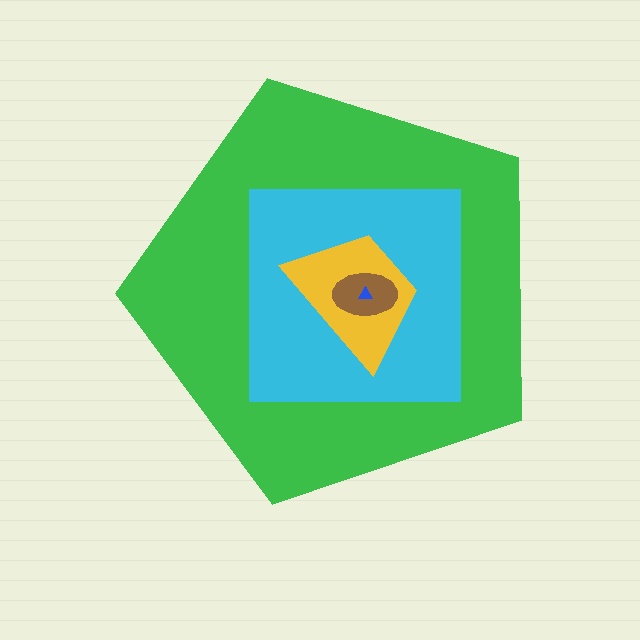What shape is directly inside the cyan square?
The yellow trapezoid.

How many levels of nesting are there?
5.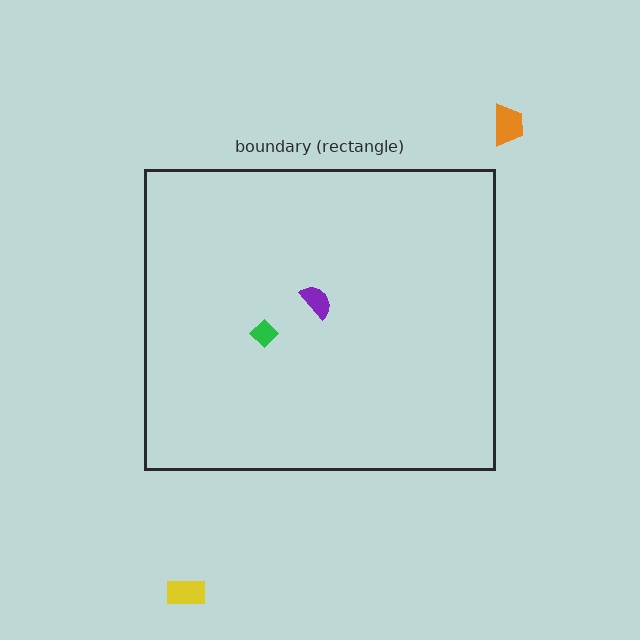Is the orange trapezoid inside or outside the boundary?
Outside.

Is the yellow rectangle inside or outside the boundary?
Outside.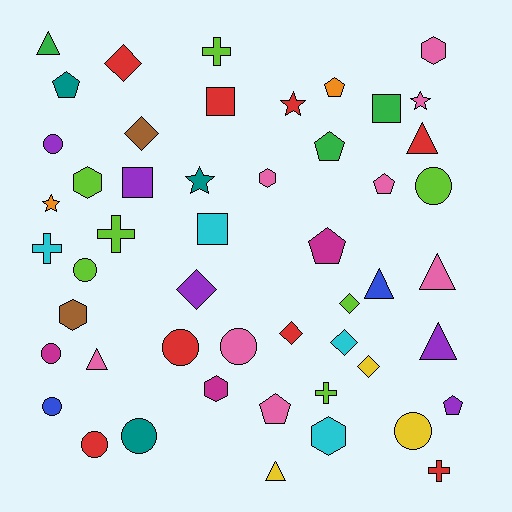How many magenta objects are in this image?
There are 3 magenta objects.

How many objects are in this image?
There are 50 objects.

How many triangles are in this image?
There are 7 triangles.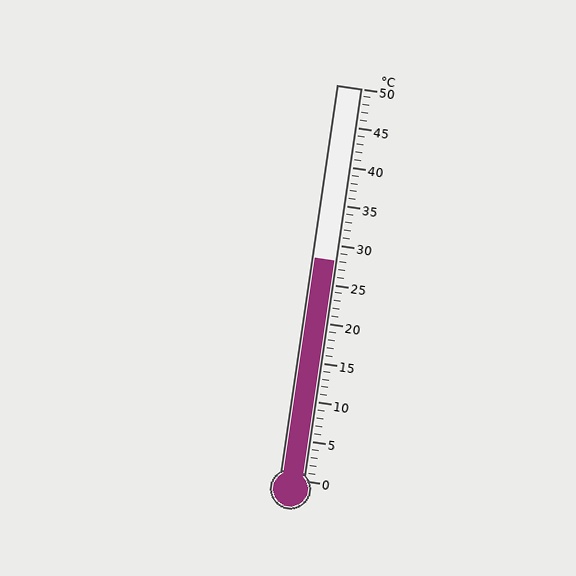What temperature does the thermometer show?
The thermometer shows approximately 28°C.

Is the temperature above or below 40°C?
The temperature is below 40°C.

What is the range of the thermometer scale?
The thermometer scale ranges from 0°C to 50°C.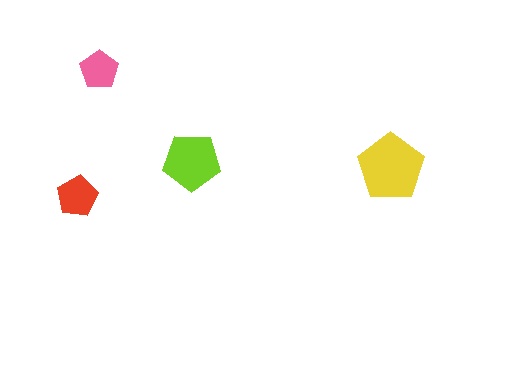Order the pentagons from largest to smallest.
the yellow one, the lime one, the red one, the pink one.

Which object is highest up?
The pink pentagon is topmost.